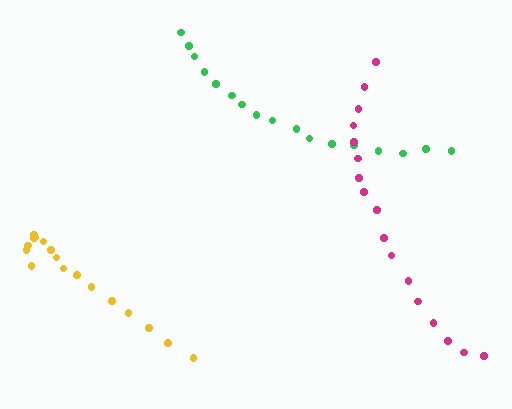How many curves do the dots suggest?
There are 3 distinct paths.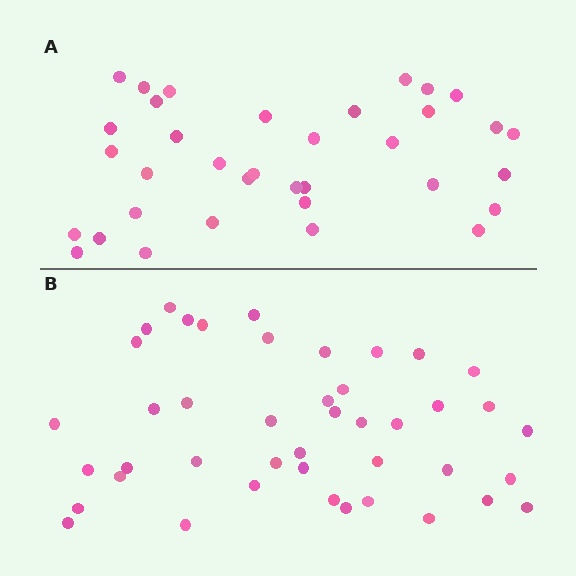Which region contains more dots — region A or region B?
Region B (the bottom region) has more dots.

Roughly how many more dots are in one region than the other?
Region B has roughly 8 or so more dots than region A.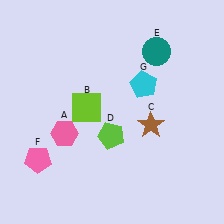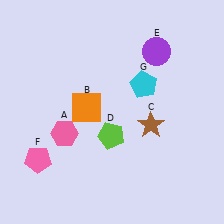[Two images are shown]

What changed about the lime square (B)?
In Image 1, B is lime. In Image 2, it changed to orange.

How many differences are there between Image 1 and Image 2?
There are 2 differences between the two images.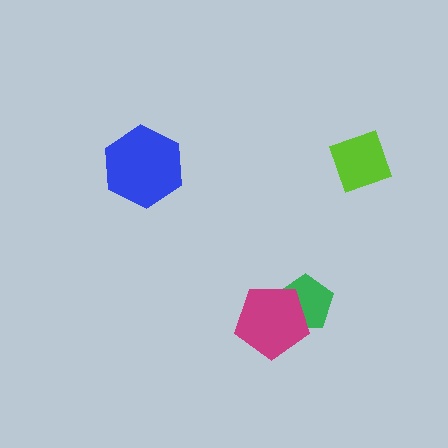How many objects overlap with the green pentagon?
1 object overlaps with the green pentagon.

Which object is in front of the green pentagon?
The magenta pentagon is in front of the green pentagon.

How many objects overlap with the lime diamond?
0 objects overlap with the lime diamond.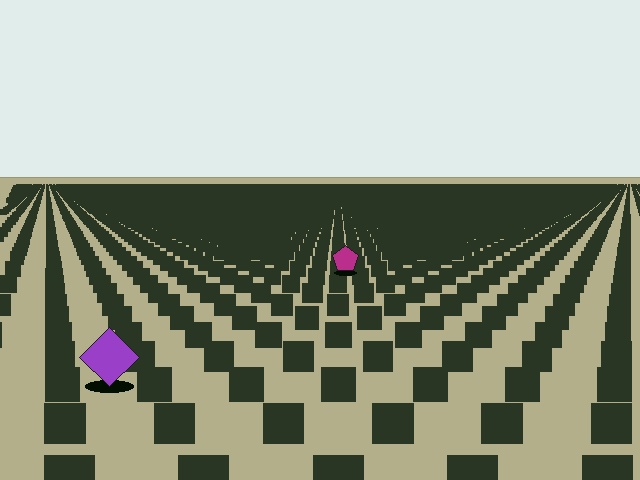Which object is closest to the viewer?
The purple diamond is closest. The texture marks near it are larger and more spread out.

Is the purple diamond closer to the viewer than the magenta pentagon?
Yes. The purple diamond is closer — you can tell from the texture gradient: the ground texture is coarser near it.